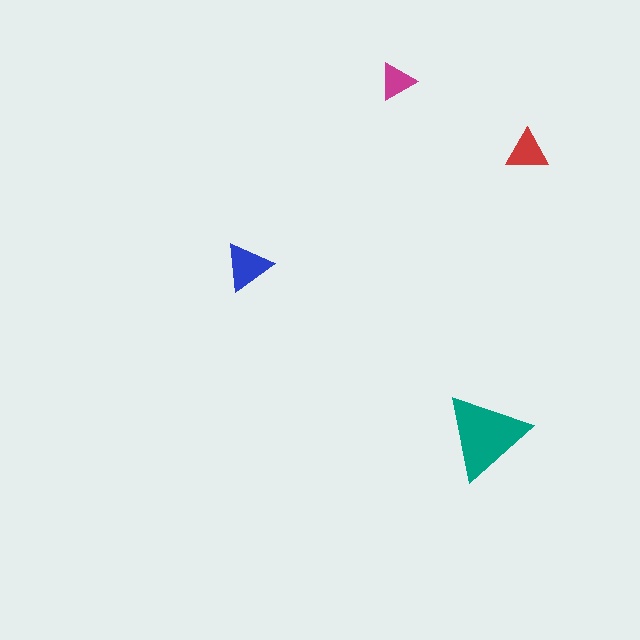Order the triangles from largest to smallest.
the teal one, the blue one, the red one, the magenta one.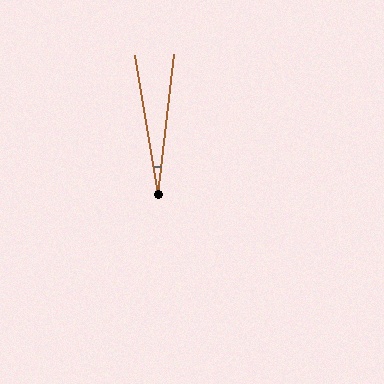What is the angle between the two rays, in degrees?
Approximately 16 degrees.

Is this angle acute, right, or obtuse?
It is acute.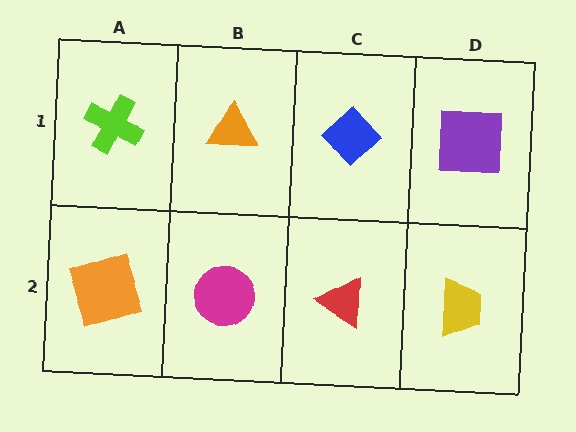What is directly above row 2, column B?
An orange triangle.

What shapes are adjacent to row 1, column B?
A magenta circle (row 2, column B), a lime cross (row 1, column A), a blue diamond (row 1, column C).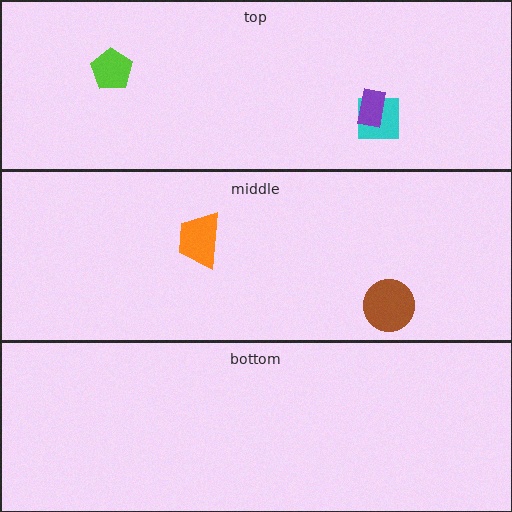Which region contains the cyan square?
The top region.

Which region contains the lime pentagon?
The top region.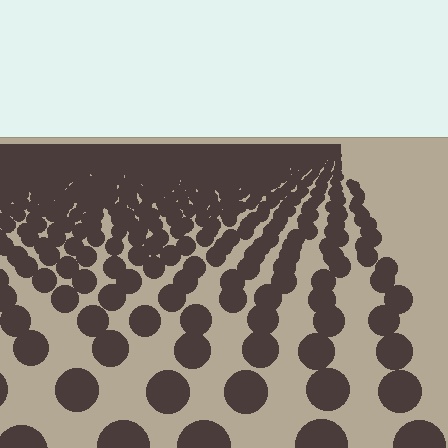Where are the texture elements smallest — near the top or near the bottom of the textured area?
Near the top.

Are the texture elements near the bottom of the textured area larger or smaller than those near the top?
Larger. Near the bottom, elements are closer to the viewer and appear at a bigger on-screen size.